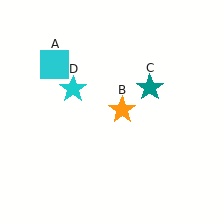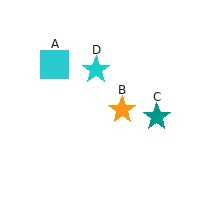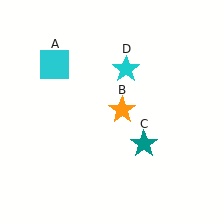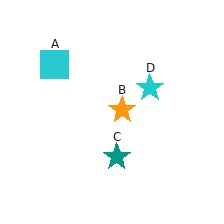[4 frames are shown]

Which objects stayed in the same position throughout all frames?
Cyan square (object A) and orange star (object B) remained stationary.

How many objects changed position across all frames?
2 objects changed position: teal star (object C), cyan star (object D).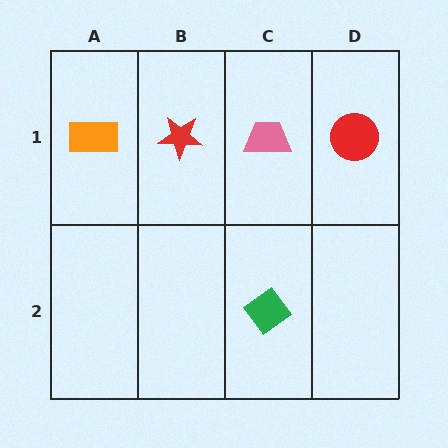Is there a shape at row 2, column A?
No, that cell is empty.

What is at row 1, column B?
A red star.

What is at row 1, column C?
A pink trapezoid.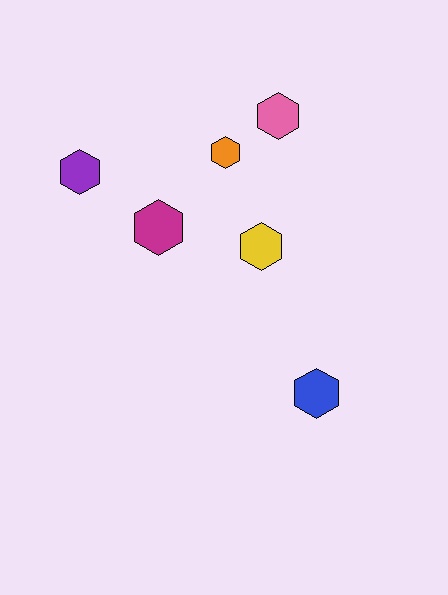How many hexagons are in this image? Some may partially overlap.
There are 6 hexagons.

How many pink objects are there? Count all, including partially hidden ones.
There is 1 pink object.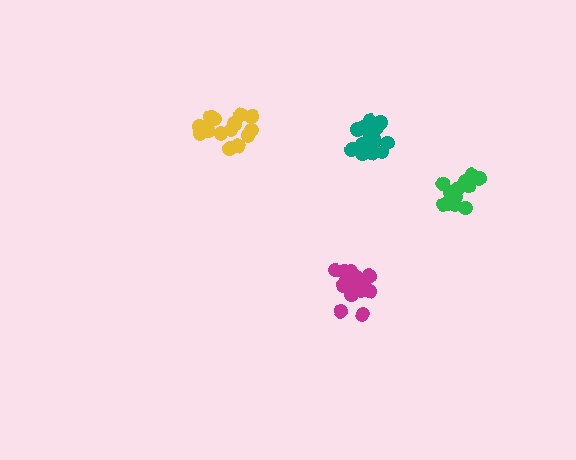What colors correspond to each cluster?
The clusters are colored: magenta, yellow, green, teal.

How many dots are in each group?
Group 1: 15 dots, Group 2: 14 dots, Group 3: 13 dots, Group 4: 17 dots (59 total).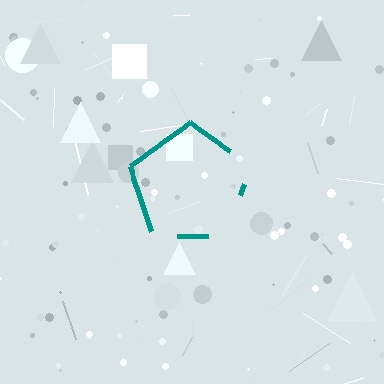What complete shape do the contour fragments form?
The contour fragments form a pentagon.